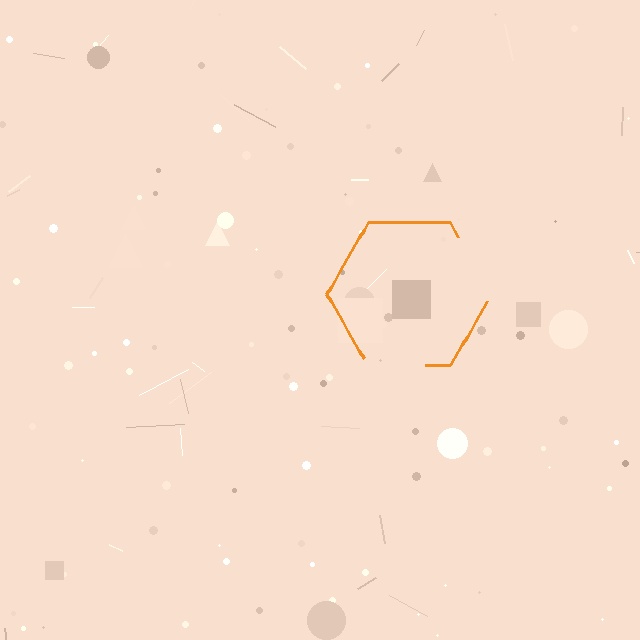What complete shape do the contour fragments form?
The contour fragments form a hexagon.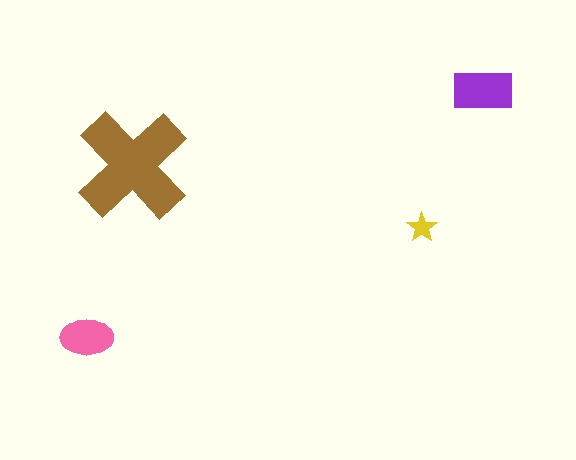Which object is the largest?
The brown cross.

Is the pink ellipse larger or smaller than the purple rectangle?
Smaller.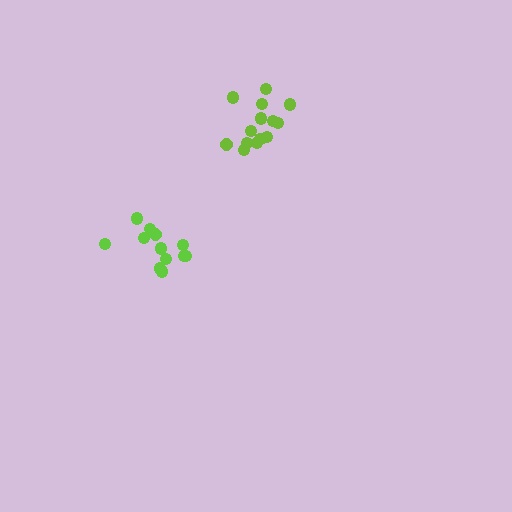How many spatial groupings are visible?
There are 2 spatial groupings.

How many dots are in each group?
Group 1: 12 dots, Group 2: 14 dots (26 total).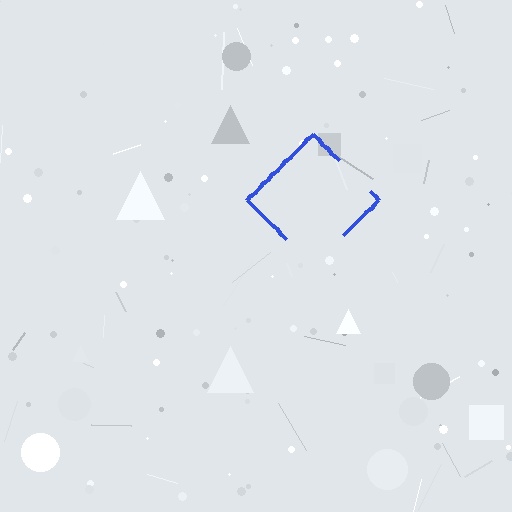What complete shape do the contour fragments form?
The contour fragments form a diamond.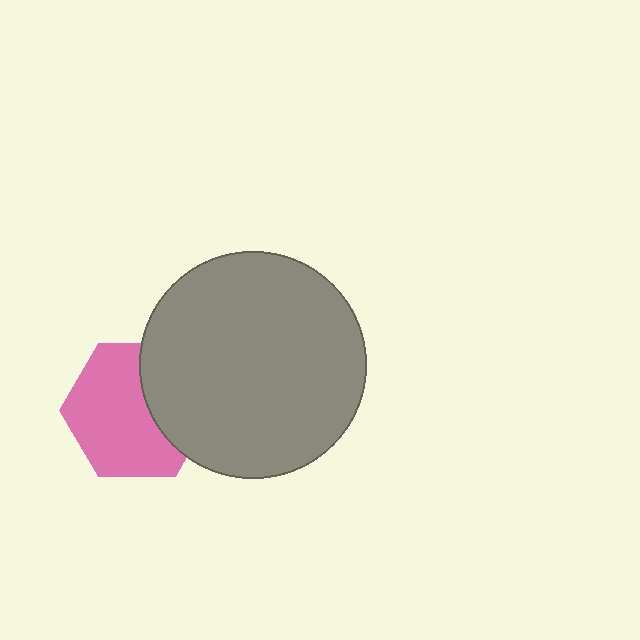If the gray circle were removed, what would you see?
You would see the complete pink hexagon.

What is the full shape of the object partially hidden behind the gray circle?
The partially hidden object is a pink hexagon.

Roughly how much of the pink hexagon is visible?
Most of it is visible (roughly 66%).